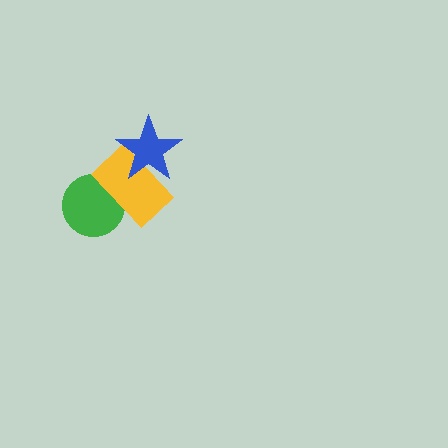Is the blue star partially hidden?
No, no other shape covers it.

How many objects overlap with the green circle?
1 object overlaps with the green circle.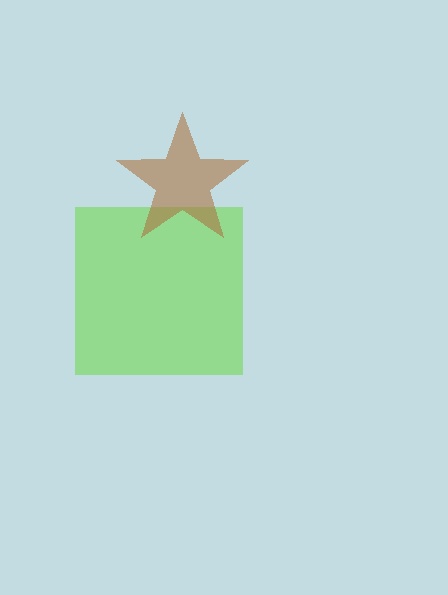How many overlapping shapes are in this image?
There are 2 overlapping shapes in the image.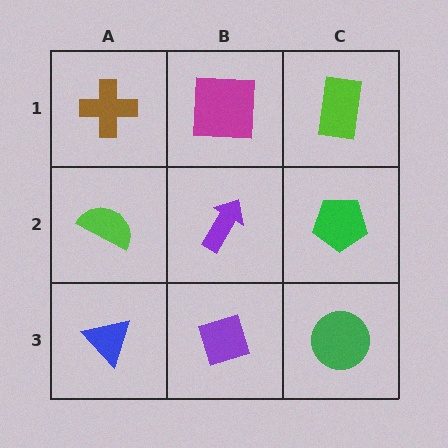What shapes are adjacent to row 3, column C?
A green pentagon (row 2, column C), a purple diamond (row 3, column B).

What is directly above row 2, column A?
A brown cross.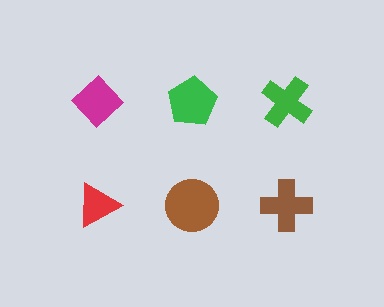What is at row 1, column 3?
A green cross.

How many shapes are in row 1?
3 shapes.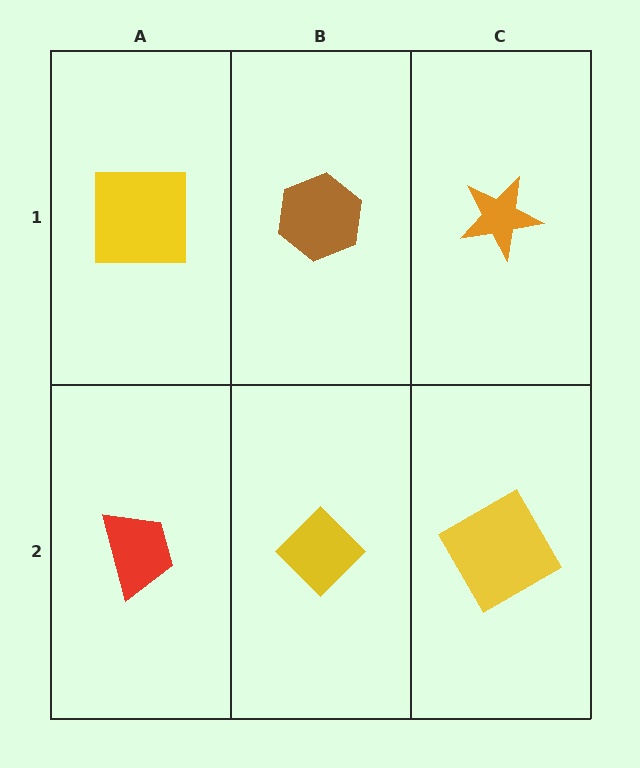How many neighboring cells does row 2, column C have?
2.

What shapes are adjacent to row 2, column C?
An orange star (row 1, column C), a yellow diamond (row 2, column B).